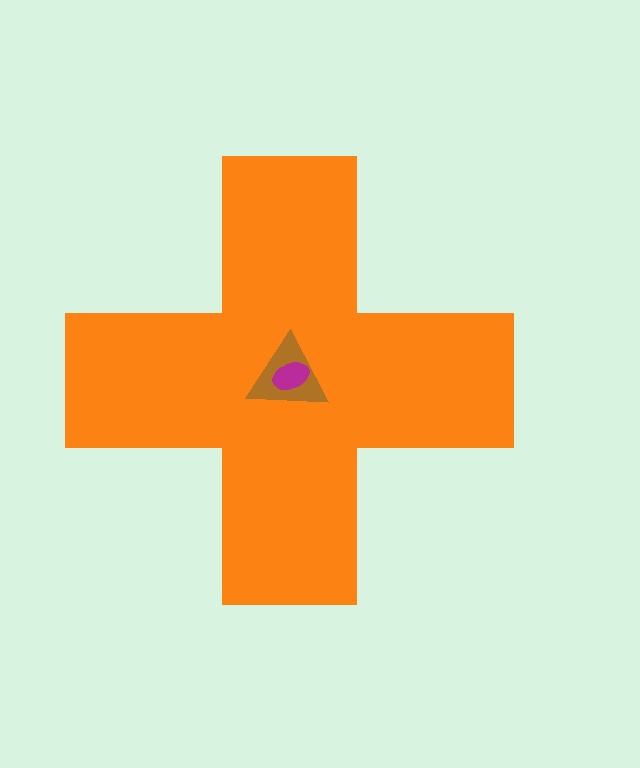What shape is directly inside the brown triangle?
The magenta ellipse.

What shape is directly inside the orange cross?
The brown triangle.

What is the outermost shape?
The orange cross.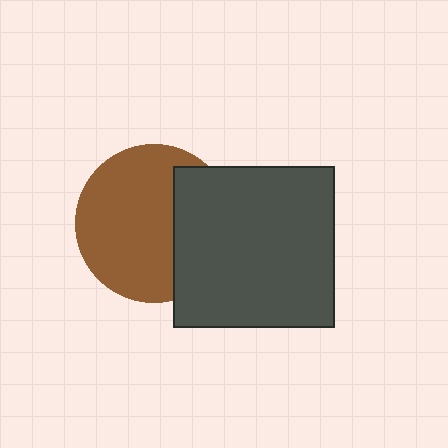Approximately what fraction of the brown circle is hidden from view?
Roughly 32% of the brown circle is hidden behind the dark gray square.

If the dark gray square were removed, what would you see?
You would see the complete brown circle.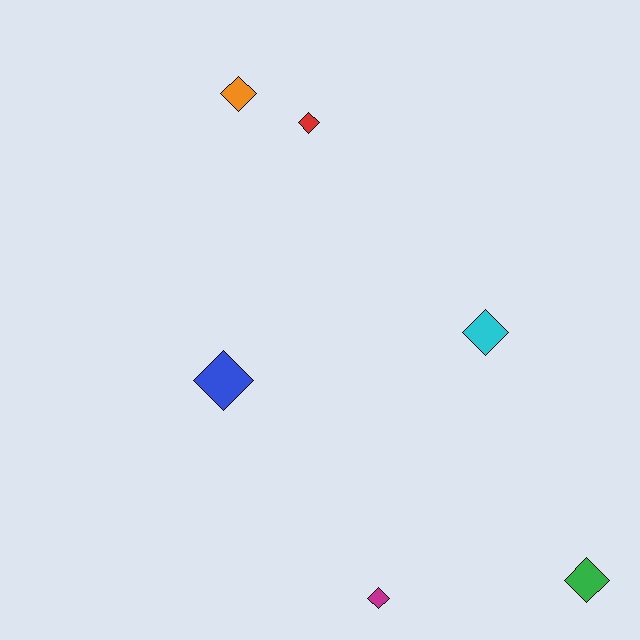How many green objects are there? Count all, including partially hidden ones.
There is 1 green object.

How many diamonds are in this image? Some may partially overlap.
There are 6 diamonds.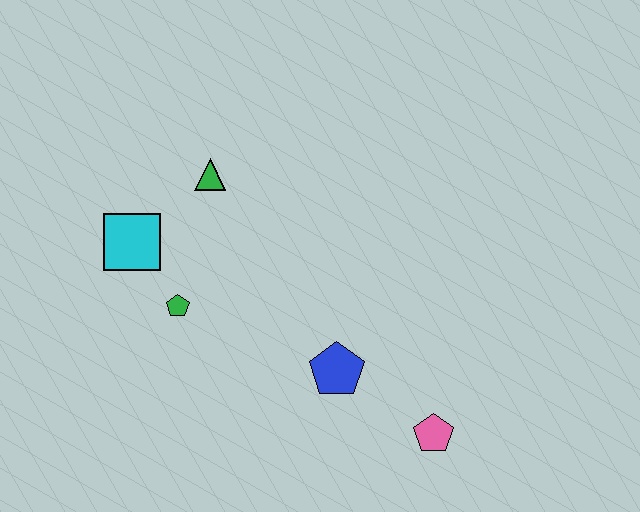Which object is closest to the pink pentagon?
The blue pentagon is closest to the pink pentagon.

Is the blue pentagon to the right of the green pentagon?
Yes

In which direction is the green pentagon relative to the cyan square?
The green pentagon is below the cyan square.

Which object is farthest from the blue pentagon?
The cyan square is farthest from the blue pentagon.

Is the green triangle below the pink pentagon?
No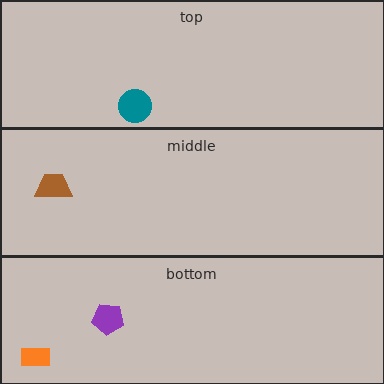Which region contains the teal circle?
The top region.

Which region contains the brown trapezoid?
The middle region.